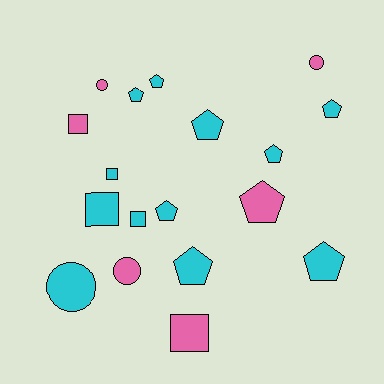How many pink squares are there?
There are 2 pink squares.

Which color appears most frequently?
Cyan, with 12 objects.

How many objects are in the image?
There are 18 objects.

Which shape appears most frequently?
Pentagon, with 9 objects.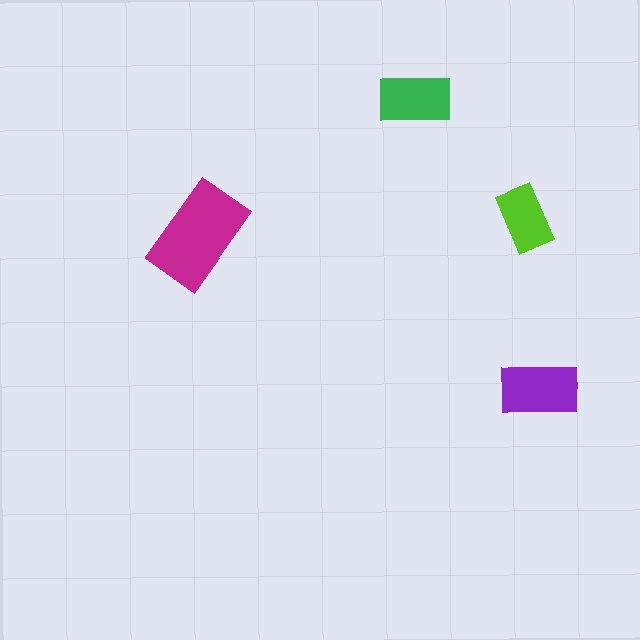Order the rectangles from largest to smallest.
the magenta one, the purple one, the green one, the lime one.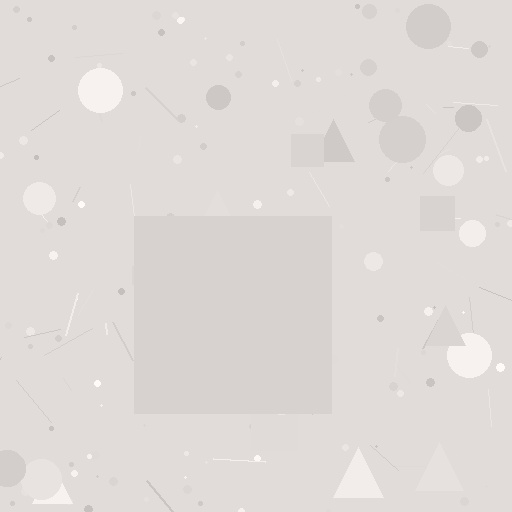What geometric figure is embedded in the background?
A square is embedded in the background.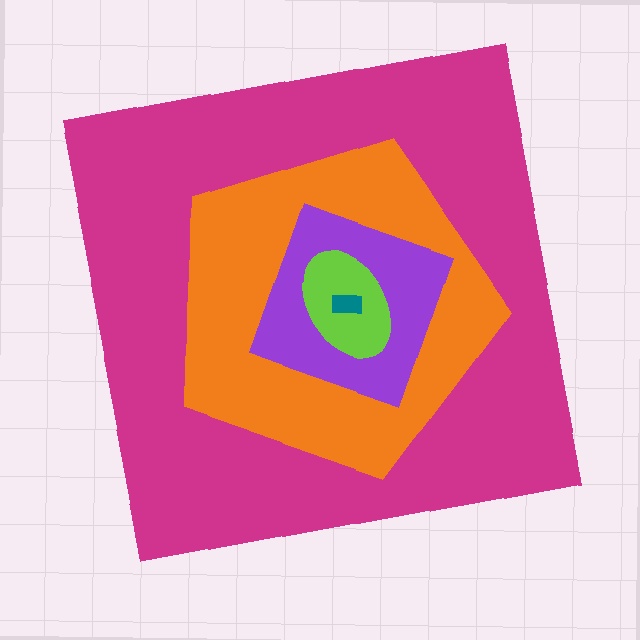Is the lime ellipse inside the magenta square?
Yes.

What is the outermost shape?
The magenta square.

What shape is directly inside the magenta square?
The orange pentagon.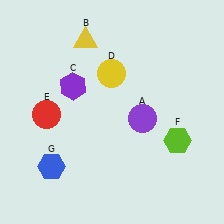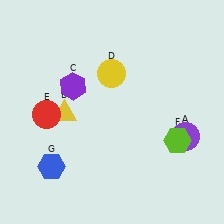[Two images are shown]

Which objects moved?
The objects that moved are: the purple circle (A), the yellow triangle (B).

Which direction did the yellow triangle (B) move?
The yellow triangle (B) moved down.